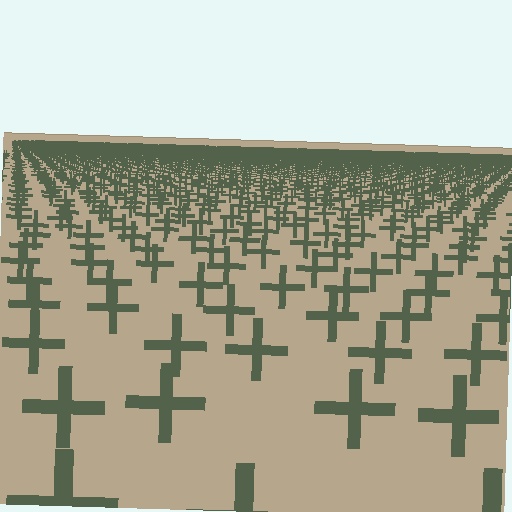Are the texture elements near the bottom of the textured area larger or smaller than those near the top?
Larger. Near the bottom, elements are closer to the viewer and appear at a bigger on-screen size.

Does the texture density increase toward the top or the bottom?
Density increases toward the top.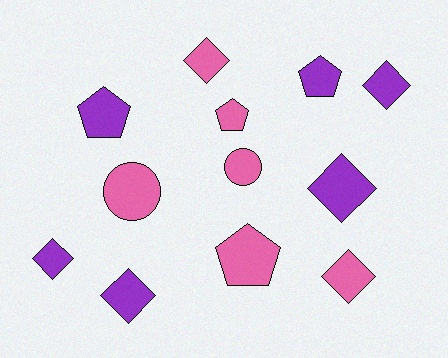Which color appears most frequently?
Pink, with 6 objects.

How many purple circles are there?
There are no purple circles.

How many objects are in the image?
There are 12 objects.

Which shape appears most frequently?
Diamond, with 6 objects.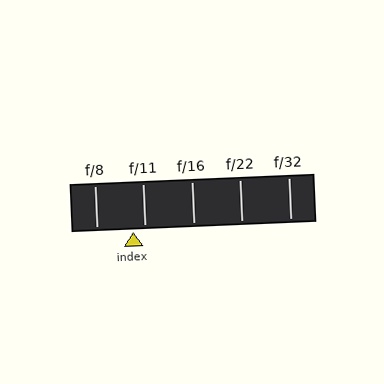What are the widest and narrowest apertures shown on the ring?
The widest aperture shown is f/8 and the narrowest is f/32.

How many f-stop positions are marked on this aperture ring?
There are 5 f-stop positions marked.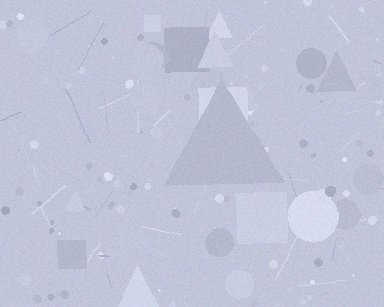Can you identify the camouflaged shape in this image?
The camouflaged shape is a triangle.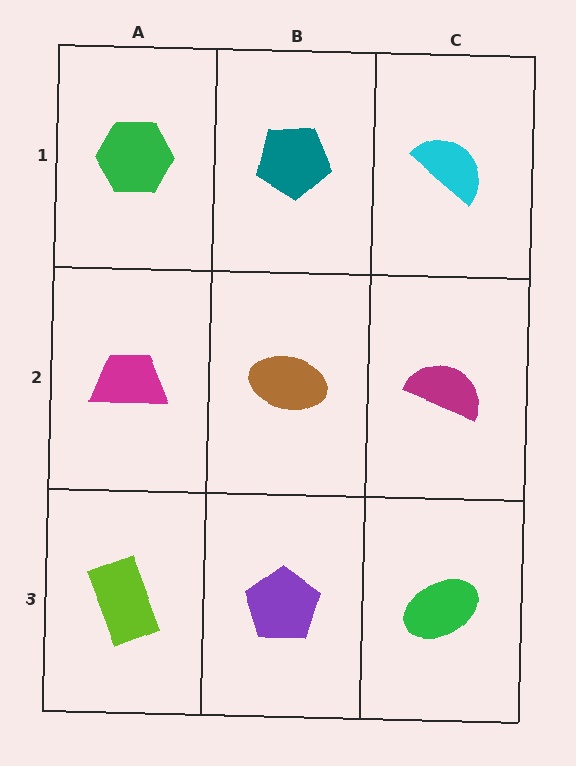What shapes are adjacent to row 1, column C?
A magenta semicircle (row 2, column C), a teal pentagon (row 1, column B).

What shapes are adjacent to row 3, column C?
A magenta semicircle (row 2, column C), a purple pentagon (row 3, column B).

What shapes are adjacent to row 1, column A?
A magenta trapezoid (row 2, column A), a teal pentagon (row 1, column B).